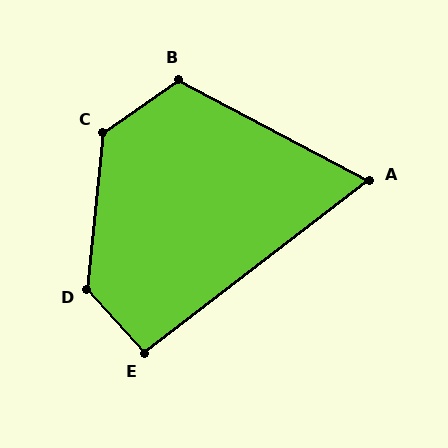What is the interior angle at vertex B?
Approximately 117 degrees (obtuse).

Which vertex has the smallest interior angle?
A, at approximately 65 degrees.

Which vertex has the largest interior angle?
D, at approximately 132 degrees.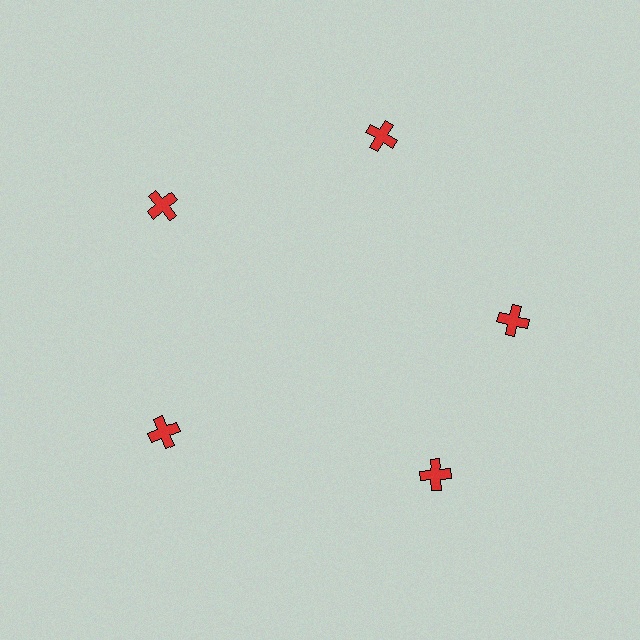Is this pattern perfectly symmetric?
No. The 5 red crosses are arranged in a ring, but one element near the 5 o'clock position is rotated out of alignment along the ring, breaking the 5-fold rotational symmetry.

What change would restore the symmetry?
The symmetry would be restored by rotating it back into even spacing with its neighbors so that all 5 crosses sit at equal angles and equal distance from the center.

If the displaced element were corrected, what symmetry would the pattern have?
It would have 5-fold rotational symmetry — the pattern would map onto itself every 72 degrees.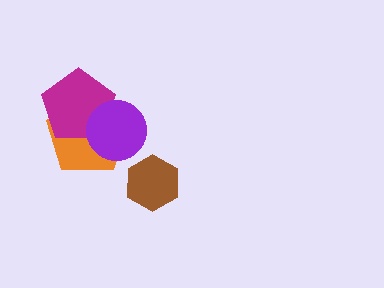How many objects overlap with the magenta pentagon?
2 objects overlap with the magenta pentagon.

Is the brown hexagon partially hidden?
No, no other shape covers it.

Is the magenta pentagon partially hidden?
Yes, it is partially covered by another shape.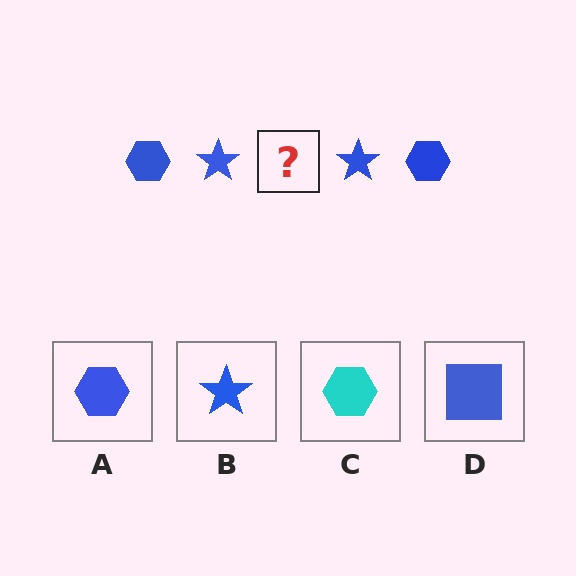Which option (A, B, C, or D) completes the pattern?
A.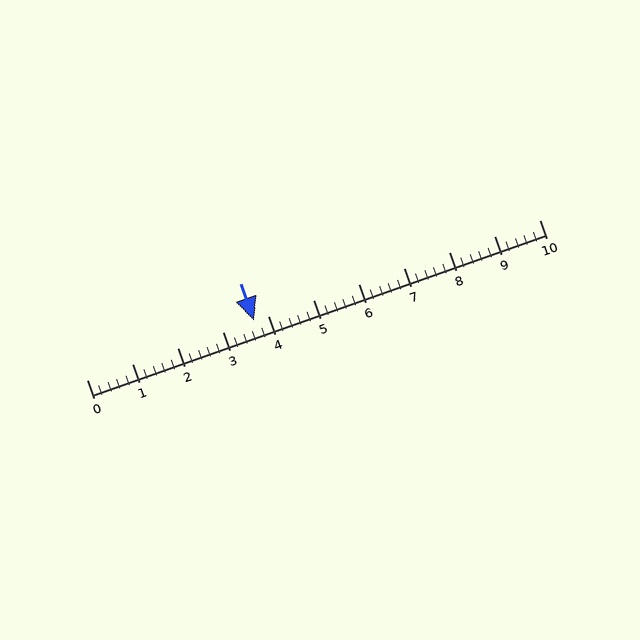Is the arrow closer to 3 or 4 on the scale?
The arrow is closer to 4.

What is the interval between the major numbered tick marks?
The major tick marks are spaced 1 units apart.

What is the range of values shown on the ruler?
The ruler shows values from 0 to 10.